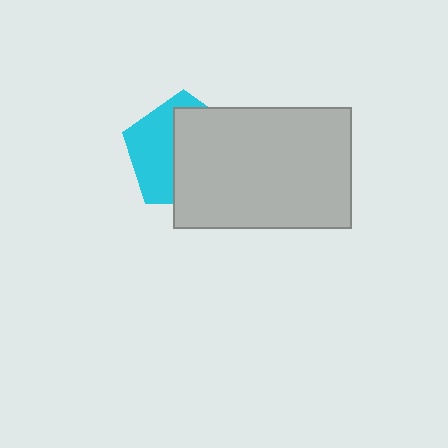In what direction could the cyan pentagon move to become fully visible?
The cyan pentagon could move left. That would shift it out from behind the light gray rectangle entirely.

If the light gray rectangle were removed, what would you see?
You would see the complete cyan pentagon.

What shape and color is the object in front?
The object in front is a light gray rectangle.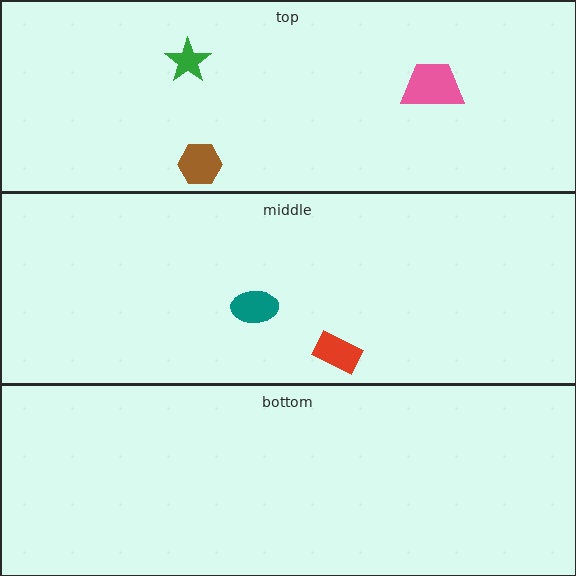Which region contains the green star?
The top region.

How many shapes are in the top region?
3.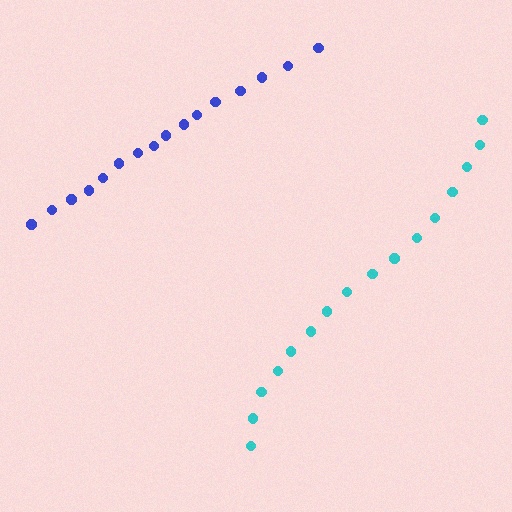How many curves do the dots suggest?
There are 2 distinct paths.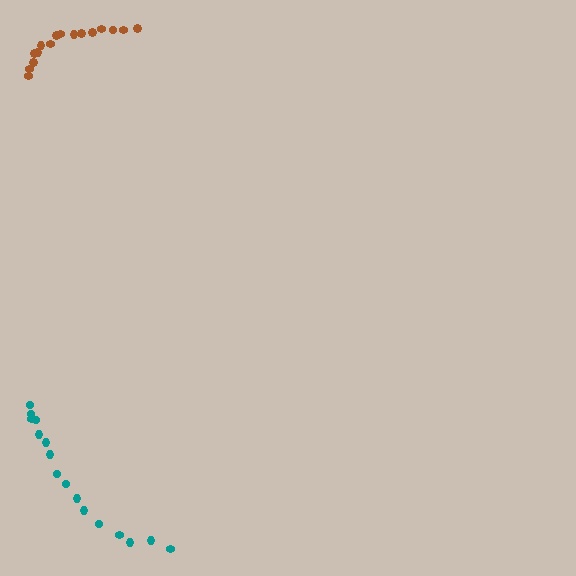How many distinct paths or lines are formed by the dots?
There are 2 distinct paths.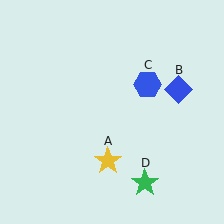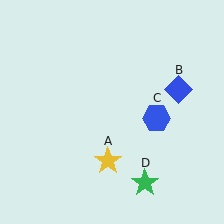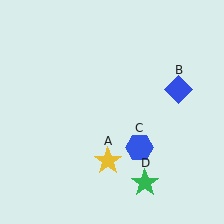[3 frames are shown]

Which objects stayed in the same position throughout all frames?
Yellow star (object A) and blue diamond (object B) and green star (object D) remained stationary.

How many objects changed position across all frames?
1 object changed position: blue hexagon (object C).